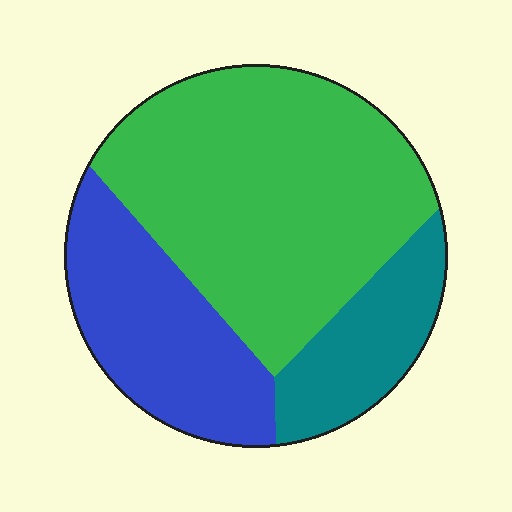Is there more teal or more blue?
Blue.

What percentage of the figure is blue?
Blue covers around 25% of the figure.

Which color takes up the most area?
Green, at roughly 55%.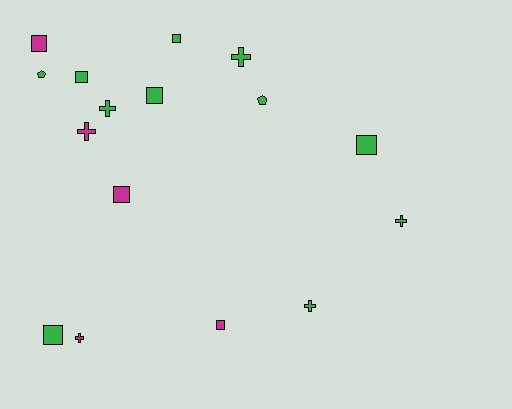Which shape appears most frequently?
Square, with 8 objects.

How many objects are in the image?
There are 16 objects.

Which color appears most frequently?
Green, with 11 objects.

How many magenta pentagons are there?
There are no magenta pentagons.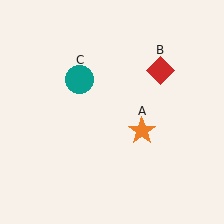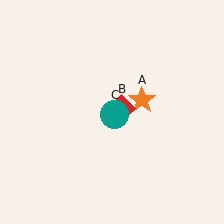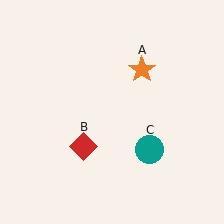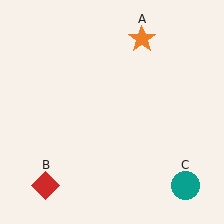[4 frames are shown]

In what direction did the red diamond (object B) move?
The red diamond (object B) moved down and to the left.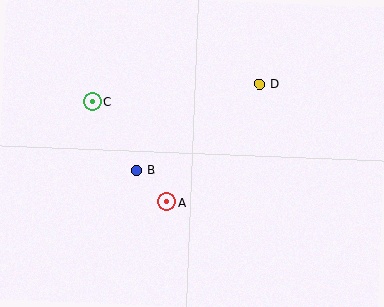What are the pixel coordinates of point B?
Point B is at (137, 170).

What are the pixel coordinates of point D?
Point D is at (259, 84).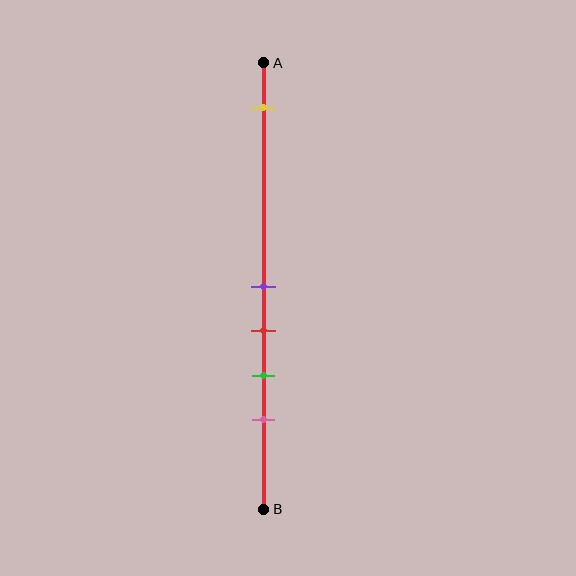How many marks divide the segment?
There are 5 marks dividing the segment.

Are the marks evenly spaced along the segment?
No, the marks are not evenly spaced.